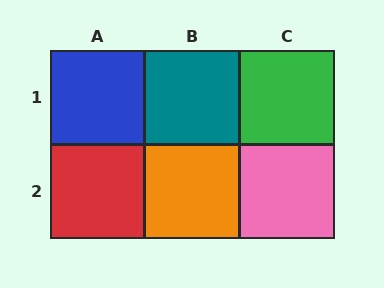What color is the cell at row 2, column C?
Pink.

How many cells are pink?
1 cell is pink.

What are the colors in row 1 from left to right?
Blue, teal, green.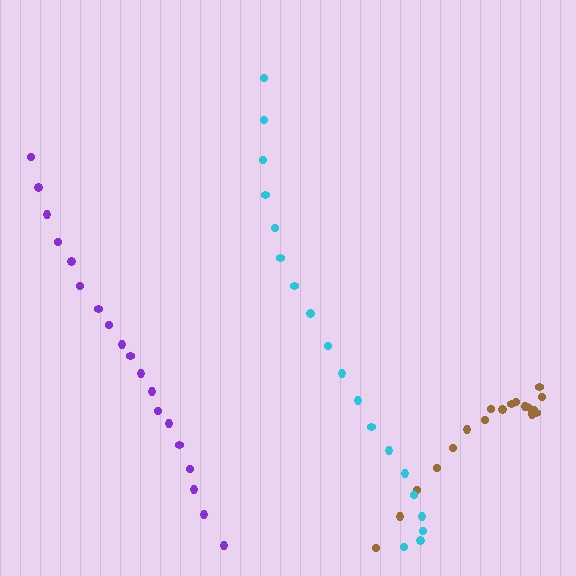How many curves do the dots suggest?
There are 3 distinct paths.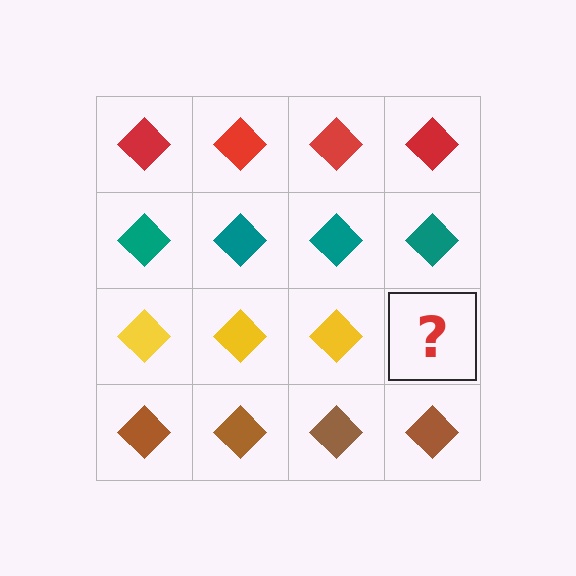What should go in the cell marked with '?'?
The missing cell should contain a yellow diamond.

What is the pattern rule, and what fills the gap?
The rule is that each row has a consistent color. The gap should be filled with a yellow diamond.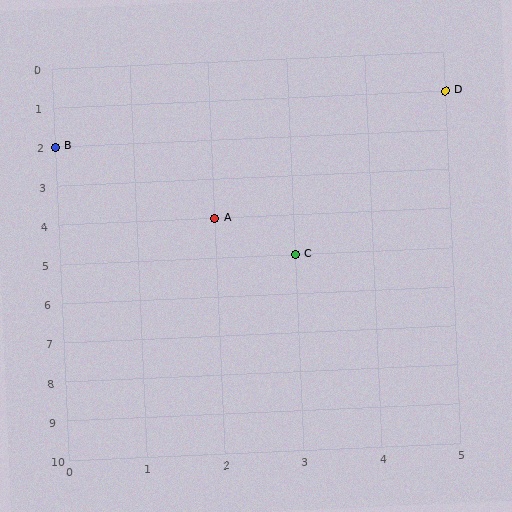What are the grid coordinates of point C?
Point C is at grid coordinates (3, 5).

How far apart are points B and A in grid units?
Points B and A are 2 columns and 2 rows apart (about 2.8 grid units diagonally).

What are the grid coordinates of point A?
Point A is at grid coordinates (2, 4).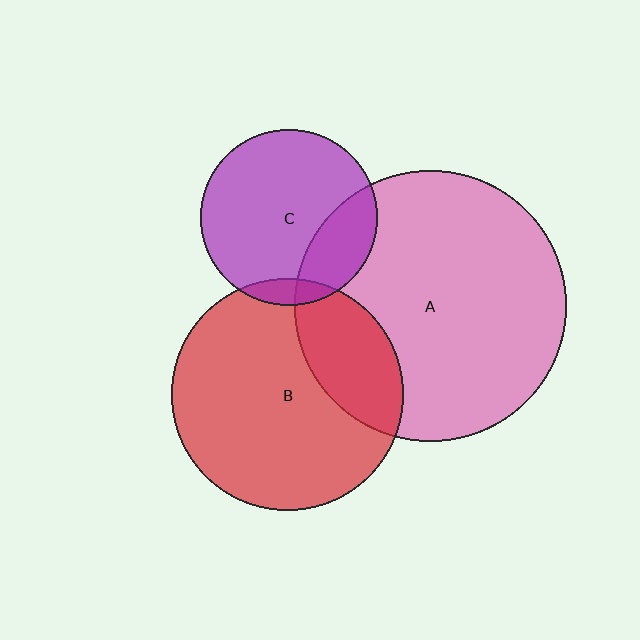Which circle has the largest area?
Circle A (pink).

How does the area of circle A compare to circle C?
Approximately 2.4 times.